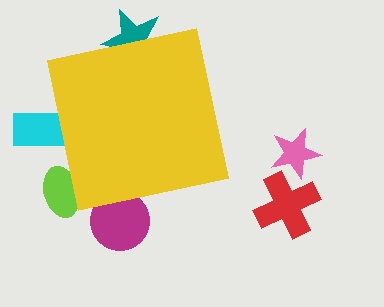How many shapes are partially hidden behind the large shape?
4 shapes are partially hidden.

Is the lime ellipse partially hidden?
Yes, the lime ellipse is partially hidden behind the yellow square.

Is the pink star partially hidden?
No, the pink star is fully visible.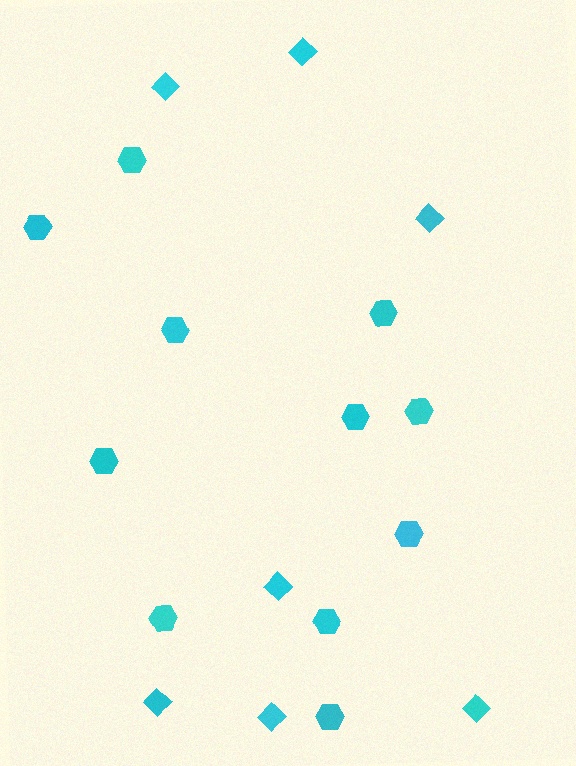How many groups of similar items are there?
There are 2 groups: one group of hexagons (11) and one group of diamonds (7).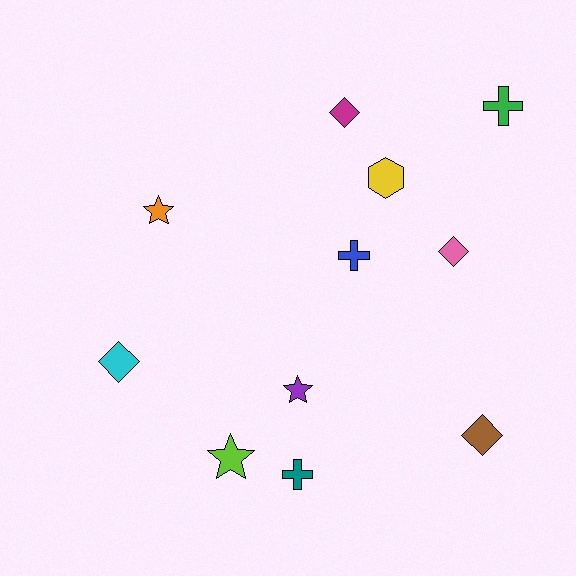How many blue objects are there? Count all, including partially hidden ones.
There is 1 blue object.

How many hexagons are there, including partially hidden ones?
There is 1 hexagon.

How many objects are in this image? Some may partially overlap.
There are 11 objects.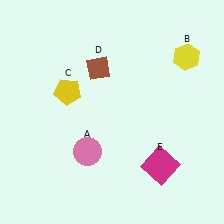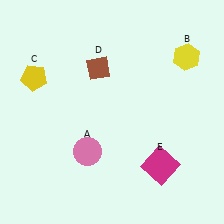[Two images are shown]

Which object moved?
The yellow pentagon (C) moved left.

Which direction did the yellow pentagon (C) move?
The yellow pentagon (C) moved left.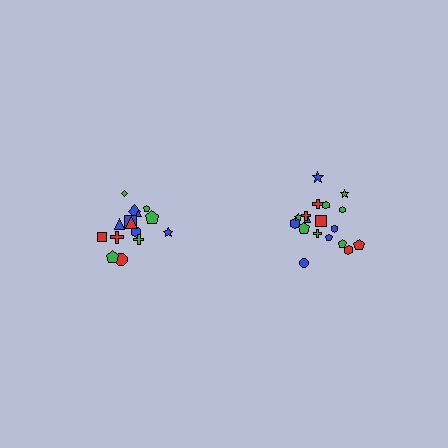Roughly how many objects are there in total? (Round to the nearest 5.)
Roughly 35 objects in total.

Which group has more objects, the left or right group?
The right group.